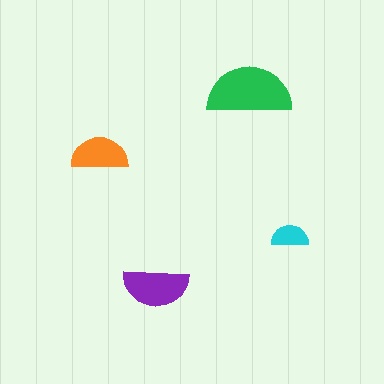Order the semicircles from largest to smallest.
the green one, the purple one, the orange one, the cyan one.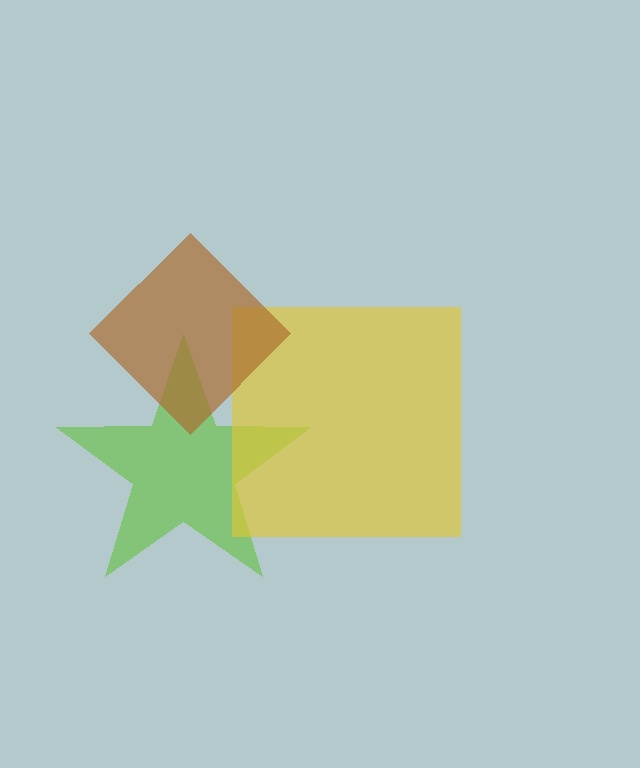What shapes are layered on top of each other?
The layered shapes are: a lime star, a yellow square, a brown diamond.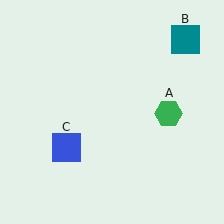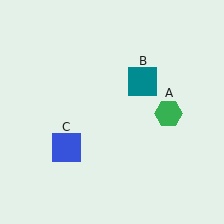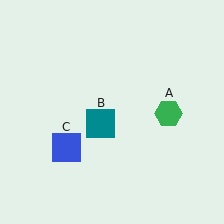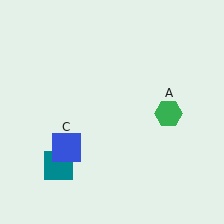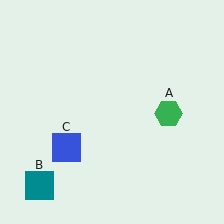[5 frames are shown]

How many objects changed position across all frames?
1 object changed position: teal square (object B).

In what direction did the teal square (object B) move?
The teal square (object B) moved down and to the left.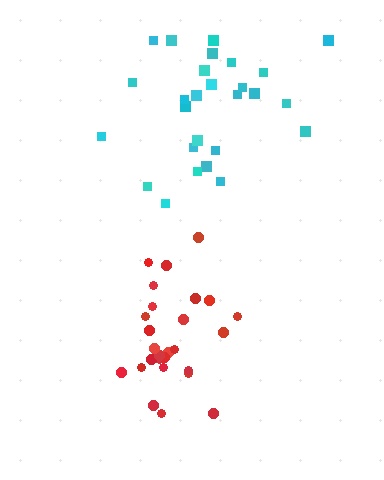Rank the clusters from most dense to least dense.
red, cyan.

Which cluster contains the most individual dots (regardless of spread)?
Cyan (27).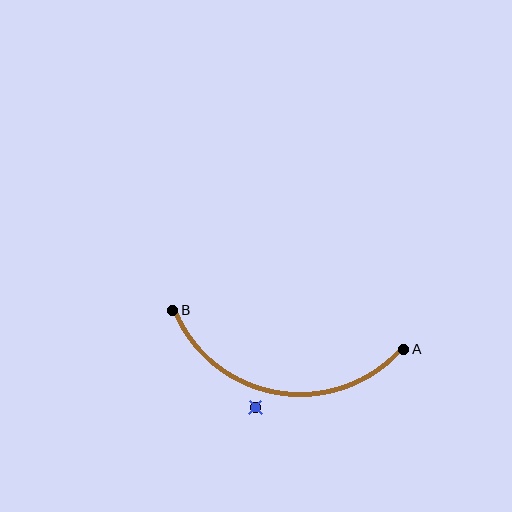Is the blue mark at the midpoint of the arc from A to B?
No — the blue mark does not lie on the arc at all. It sits slightly outside the curve.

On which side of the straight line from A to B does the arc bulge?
The arc bulges below the straight line connecting A and B.